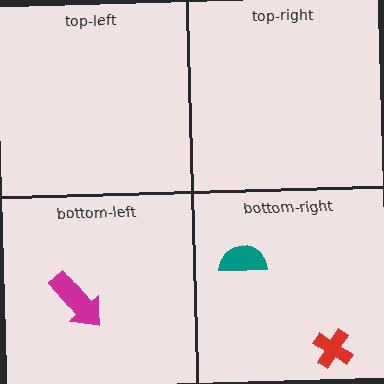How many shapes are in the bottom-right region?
2.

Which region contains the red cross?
The bottom-right region.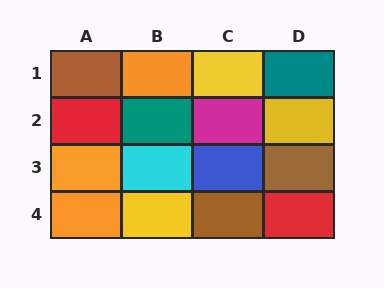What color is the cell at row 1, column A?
Brown.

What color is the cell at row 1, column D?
Teal.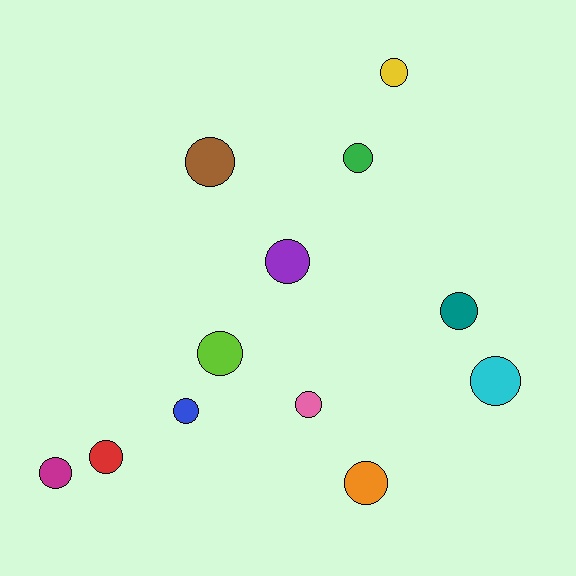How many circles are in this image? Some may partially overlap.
There are 12 circles.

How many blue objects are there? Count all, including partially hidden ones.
There is 1 blue object.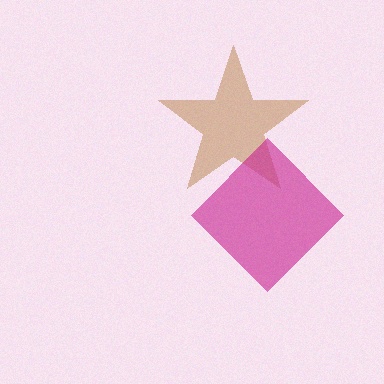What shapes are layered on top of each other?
The layered shapes are: a brown star, a magenta diamond.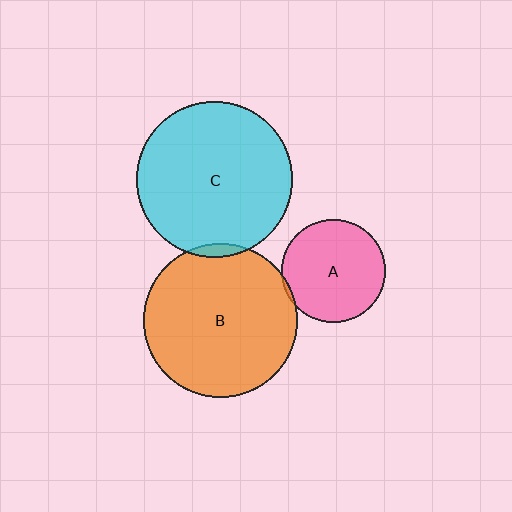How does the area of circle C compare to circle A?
Approximately 2.3 times.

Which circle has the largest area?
Circle C (cyan).